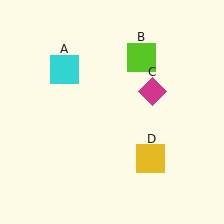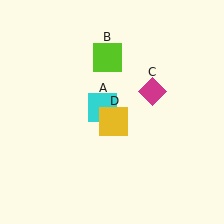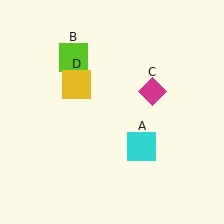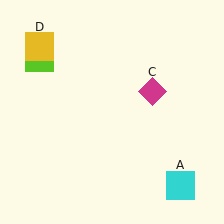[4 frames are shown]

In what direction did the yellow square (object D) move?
The yellow square (object D) moved up and to the left.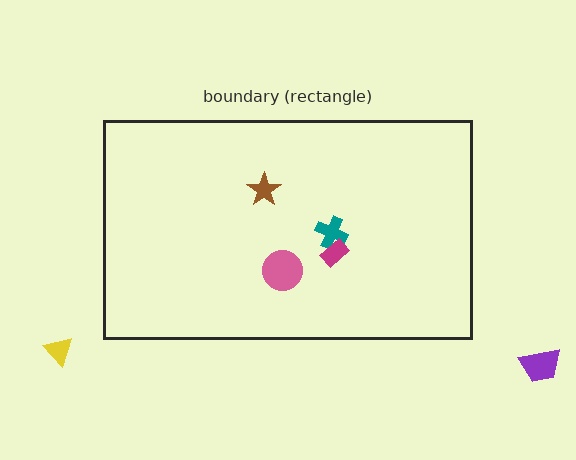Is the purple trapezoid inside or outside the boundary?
Outside.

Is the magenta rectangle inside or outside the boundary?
Inside.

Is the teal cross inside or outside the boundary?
Inside.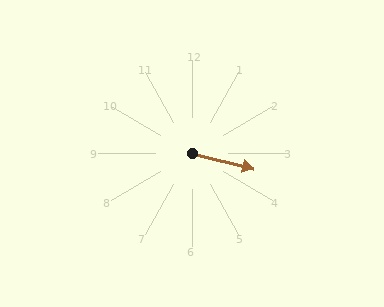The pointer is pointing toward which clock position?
Roughly 3 o'clock.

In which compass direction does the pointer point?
East.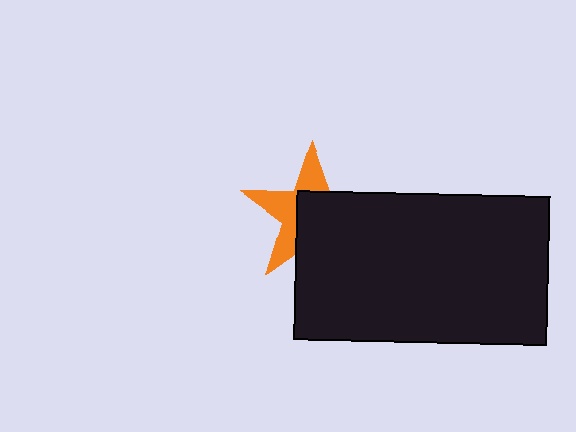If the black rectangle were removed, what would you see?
You would see the complete orange star.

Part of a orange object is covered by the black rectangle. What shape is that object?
It is a star.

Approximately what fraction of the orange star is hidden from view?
Roughly 57% of the orange star is hidden behind the black rectangle.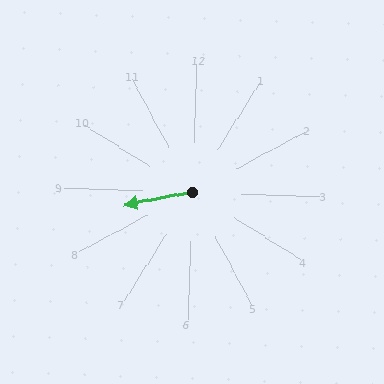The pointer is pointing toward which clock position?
Roughly 9 o'clock.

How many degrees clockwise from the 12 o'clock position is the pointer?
Approximately 257 degrees.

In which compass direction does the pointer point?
West.